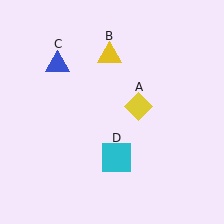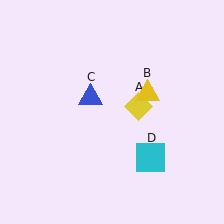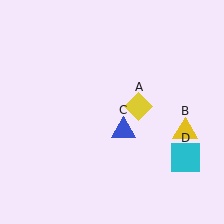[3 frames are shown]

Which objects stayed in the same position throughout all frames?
Yellow diamond (object A) remained stationary.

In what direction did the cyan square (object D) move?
The cyan square (object D) moved right.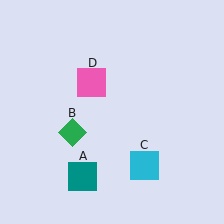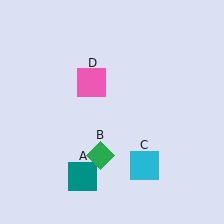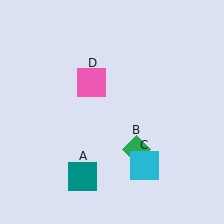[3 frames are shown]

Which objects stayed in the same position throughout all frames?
Teal square (object A) and cyan square (object C) and pink square (object D) remained stationary.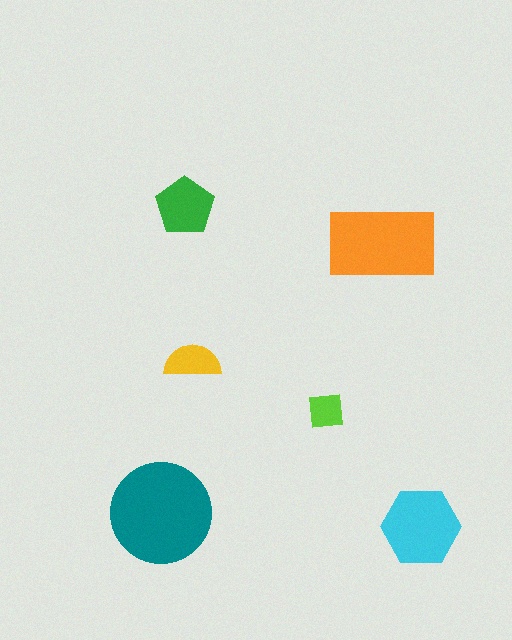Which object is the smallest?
The lime square.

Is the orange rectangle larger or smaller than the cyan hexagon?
Larger.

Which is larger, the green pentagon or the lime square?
The green pentagon.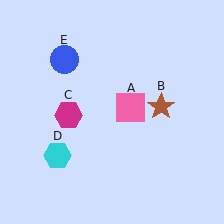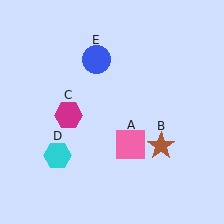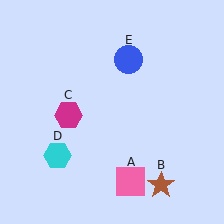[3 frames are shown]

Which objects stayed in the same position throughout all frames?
Magenta hexagon (object C) and cyan hexagon (object D) remained stationary.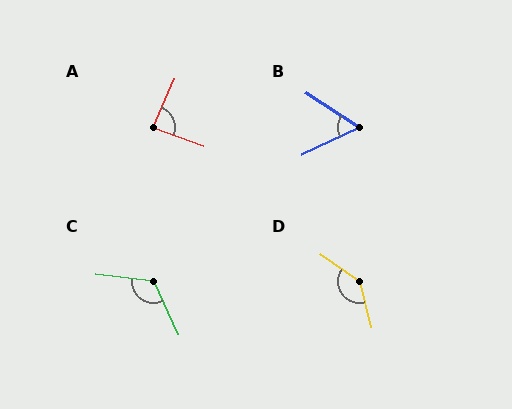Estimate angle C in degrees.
Approximately 123 degrees.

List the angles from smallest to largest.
B (59°), A (86°), C (123°), D (138°).